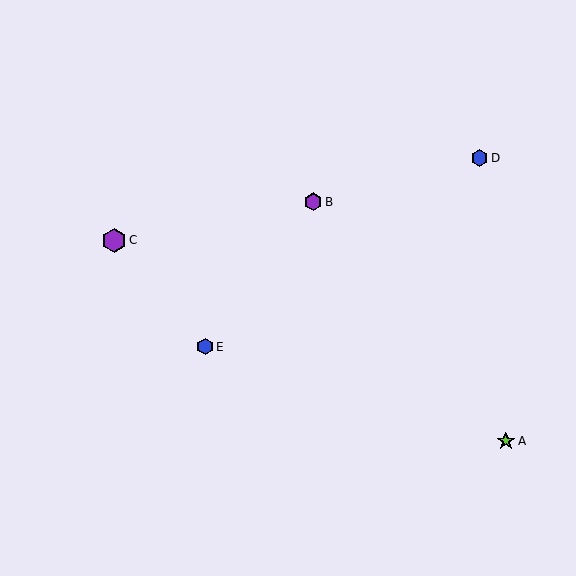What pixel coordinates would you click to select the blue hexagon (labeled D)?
Click at (479, 158) to select the blue hexagon D.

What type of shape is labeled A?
Shape A is a lime star.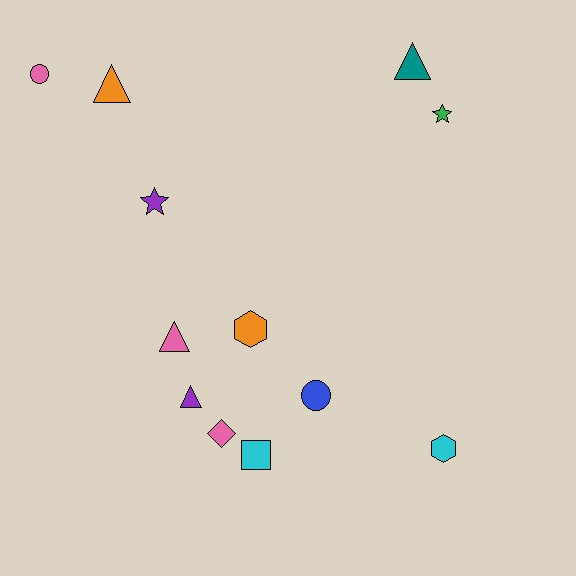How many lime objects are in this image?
There are no lime objects.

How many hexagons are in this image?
There are 2 hexagons.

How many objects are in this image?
There are 12 objects.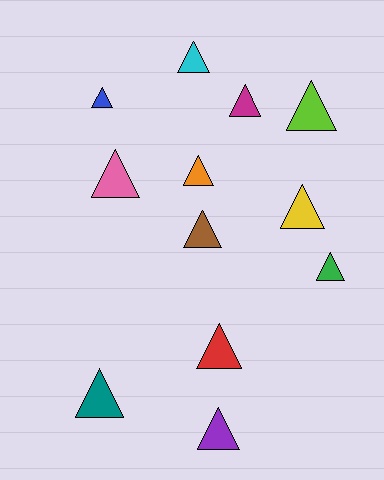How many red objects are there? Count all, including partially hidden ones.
There is 1 red object.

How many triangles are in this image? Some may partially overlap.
There are 12 triangles.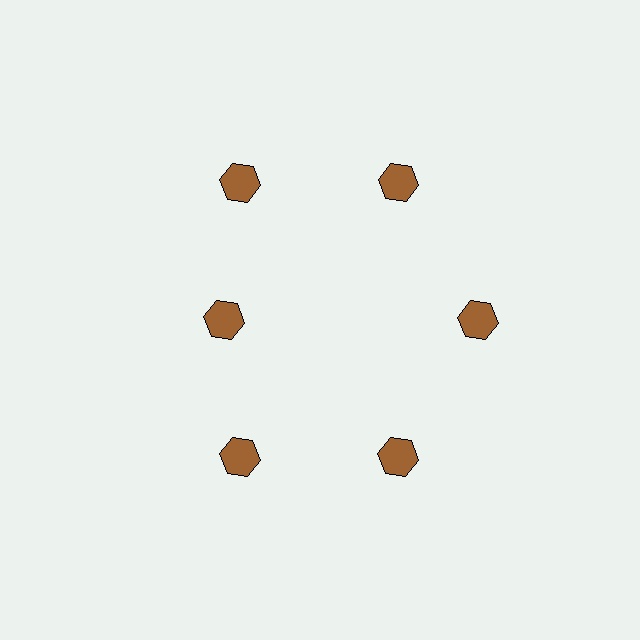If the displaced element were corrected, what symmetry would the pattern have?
It would have 6-fold rotational symmetry — the pattern would map onto itself every 60 degrees.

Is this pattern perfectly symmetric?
No. The 6 brown hexagons are arranged in a ring, but one element near the 9 o'clock position is pulled inward toward the center, breaking the 6-fold rotational symmetry.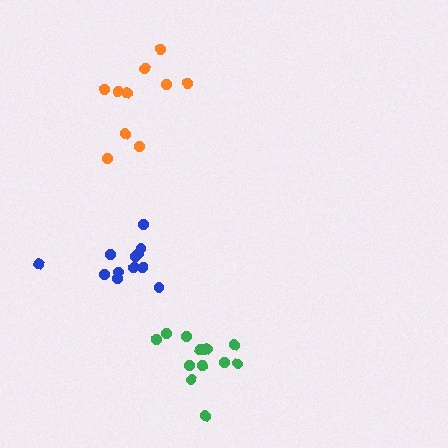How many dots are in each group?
Group 1: 10 dots, Group 2: 12 dots, Group 3: 13 dots (35 total).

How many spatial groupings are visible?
There are 3 spatial groupings.